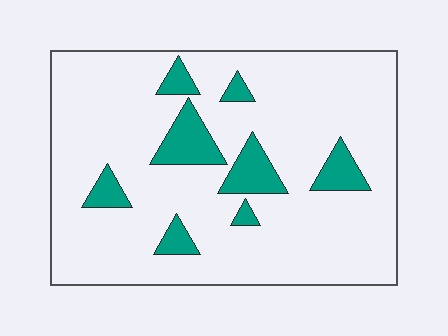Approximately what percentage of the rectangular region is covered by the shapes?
Approximately 15%.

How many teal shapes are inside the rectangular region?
8.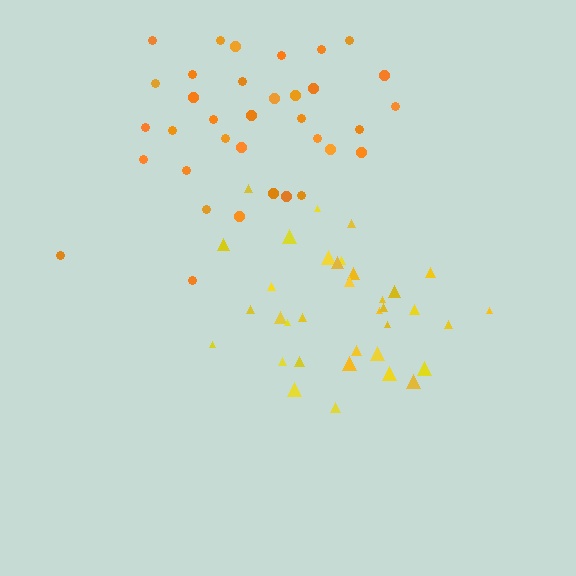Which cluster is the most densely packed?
Yellow.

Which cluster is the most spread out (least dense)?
Orange.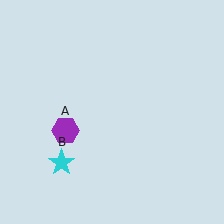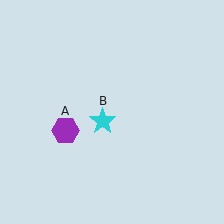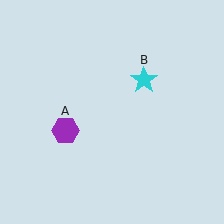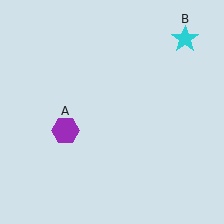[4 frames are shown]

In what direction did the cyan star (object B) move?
The cyan star (object B) moved up and to the right.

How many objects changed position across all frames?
1 object changed position: cyan star (object B).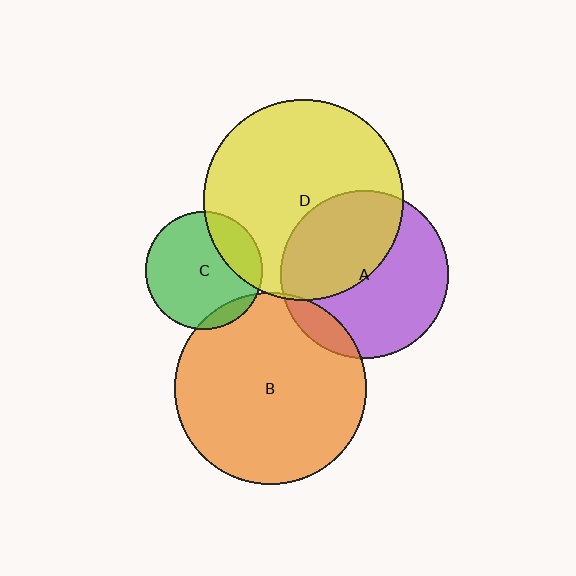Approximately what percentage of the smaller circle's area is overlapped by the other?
Approximately 5%.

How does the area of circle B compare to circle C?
Approximately 2.7 times.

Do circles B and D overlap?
Yes.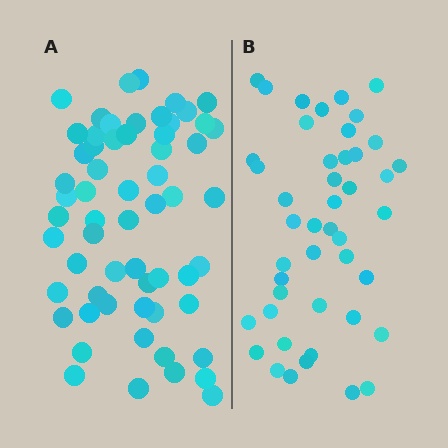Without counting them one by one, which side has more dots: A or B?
Region A (the left region) has more dots.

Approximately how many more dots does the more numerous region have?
Region A has approximately 15 more dots than region B.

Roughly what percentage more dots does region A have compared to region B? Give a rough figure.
About 35% more.